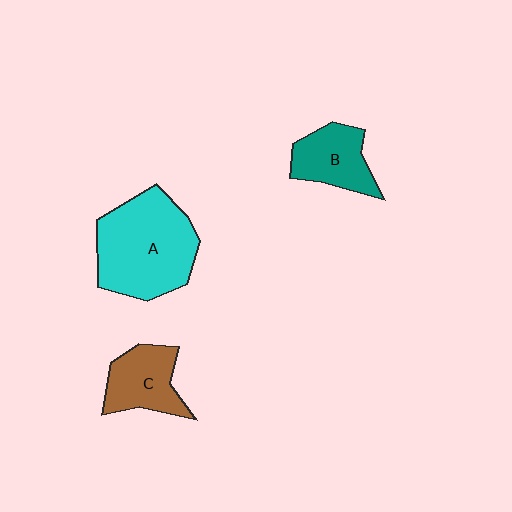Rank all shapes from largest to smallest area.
From largest to smallest: A (cyan), C (brown), B (teal).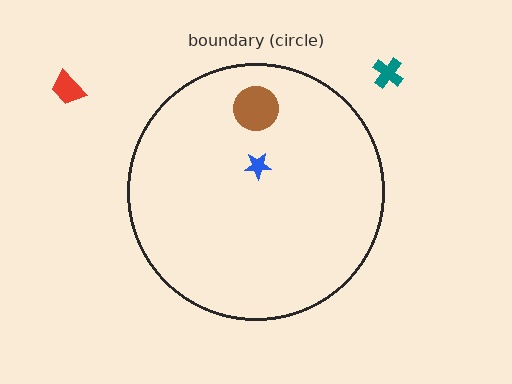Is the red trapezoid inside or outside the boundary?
Outside.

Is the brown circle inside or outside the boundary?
Inside.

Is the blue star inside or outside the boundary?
Inside.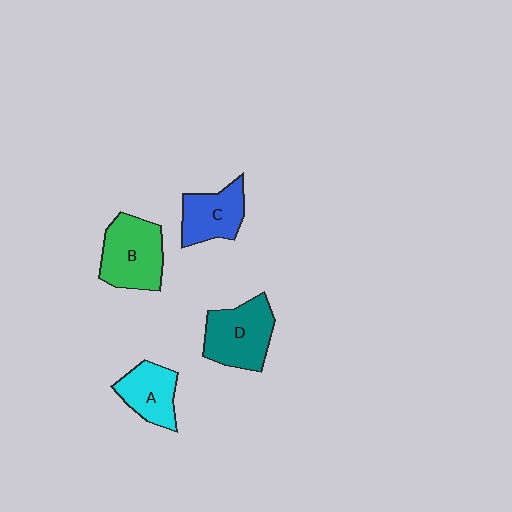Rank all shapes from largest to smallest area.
From largest to smallest: B (green), D (teal), C (blue), A (cyan).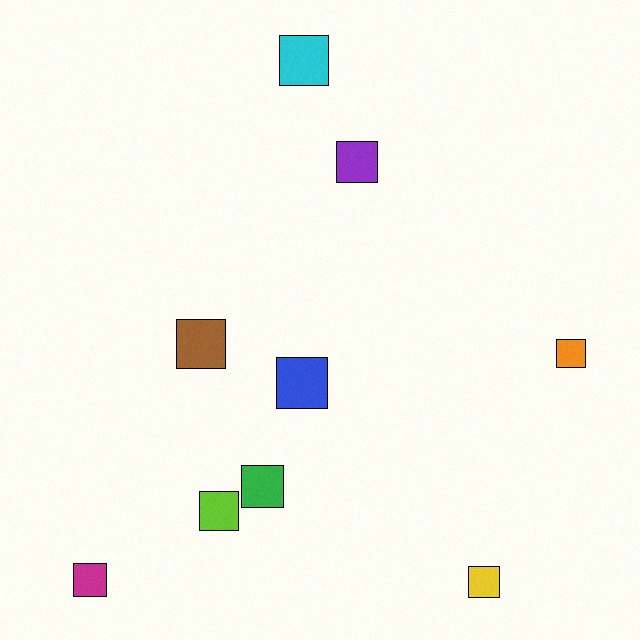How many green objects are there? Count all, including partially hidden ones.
There is 1 green object.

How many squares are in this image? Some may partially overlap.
There are 9 squares.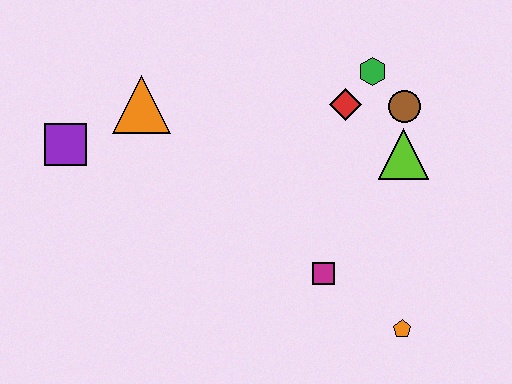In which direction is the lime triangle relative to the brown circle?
The lime triangle is below the brown circle.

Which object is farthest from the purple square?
The orange pentagon is farthest from the purple square.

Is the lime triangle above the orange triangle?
No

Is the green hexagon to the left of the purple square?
No